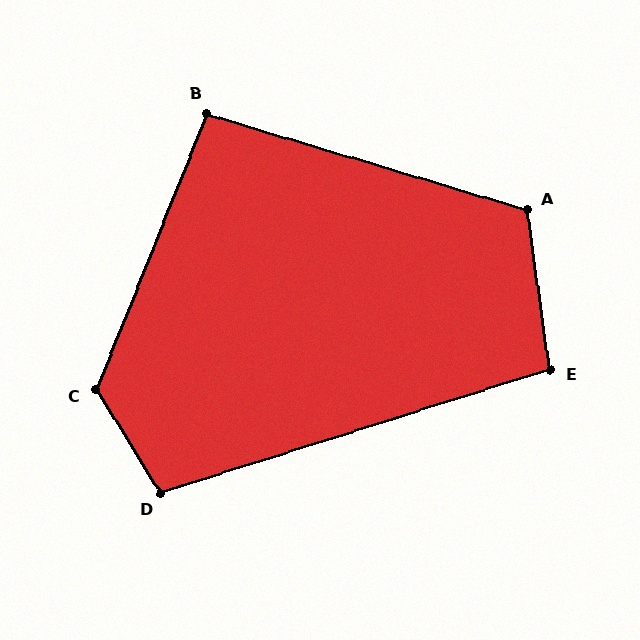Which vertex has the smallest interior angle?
B, at approximately 95 degrees.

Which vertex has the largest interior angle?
C, at approximately 126 degrees.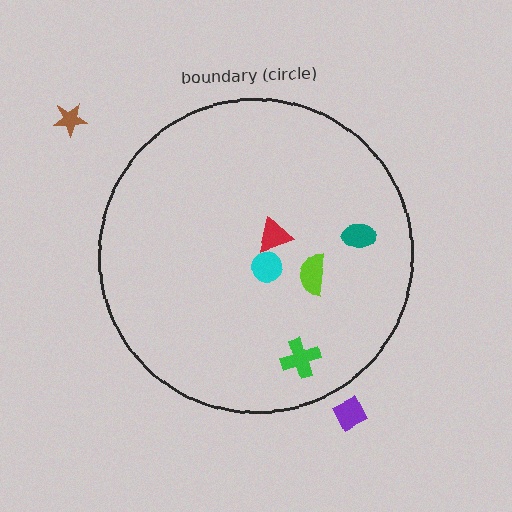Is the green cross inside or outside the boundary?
Inside.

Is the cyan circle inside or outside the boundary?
Inside.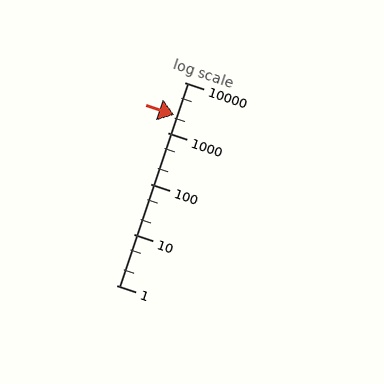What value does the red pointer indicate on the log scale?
The pointer indicates approximately 2300.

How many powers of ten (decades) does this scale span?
The scale spans 4 decades, from 1 to 10000.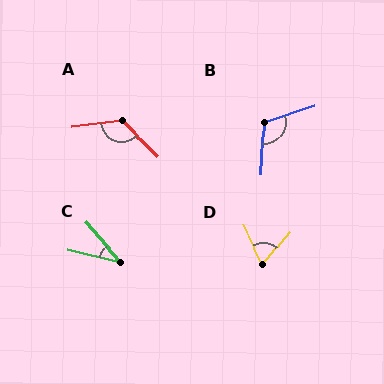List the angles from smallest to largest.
C (35°), D (67°), B (111°), A (127°).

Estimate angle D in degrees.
Approximately 67 degrees.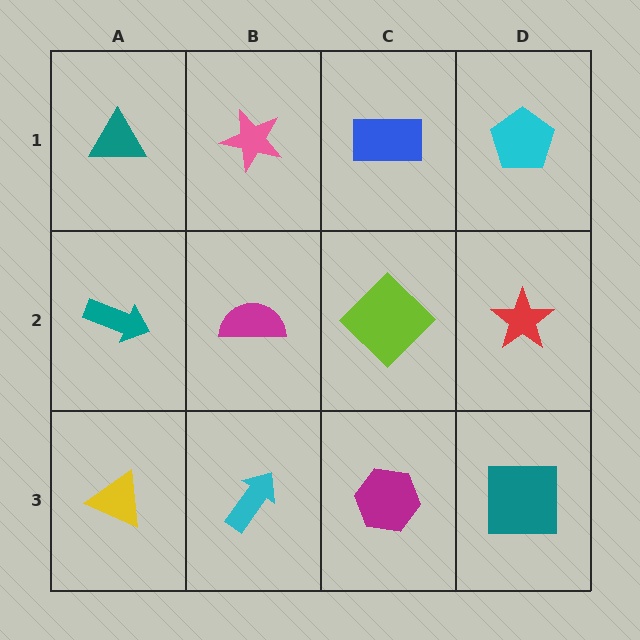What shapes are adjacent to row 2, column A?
A teal triangle (row 1, column A), a yellow triangle (row 3, column A), a magenta semicircle (row 2, column B).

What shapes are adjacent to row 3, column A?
A teal arrow (row 2, column A), a cyan arrow (row 3, column B).